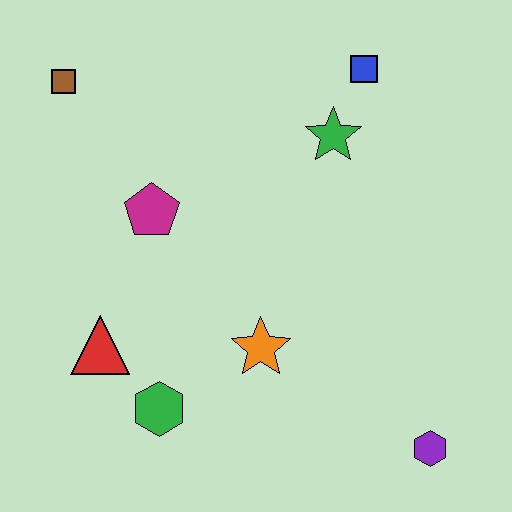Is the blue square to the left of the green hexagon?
No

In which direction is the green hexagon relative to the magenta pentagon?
The green hexagon is below the magenta pentagon.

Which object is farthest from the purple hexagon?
The brown square is farthest from the purple hexagon.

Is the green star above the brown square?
No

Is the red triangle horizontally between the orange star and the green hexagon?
No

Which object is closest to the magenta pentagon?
The red triangle is closest to the magenta pentagon.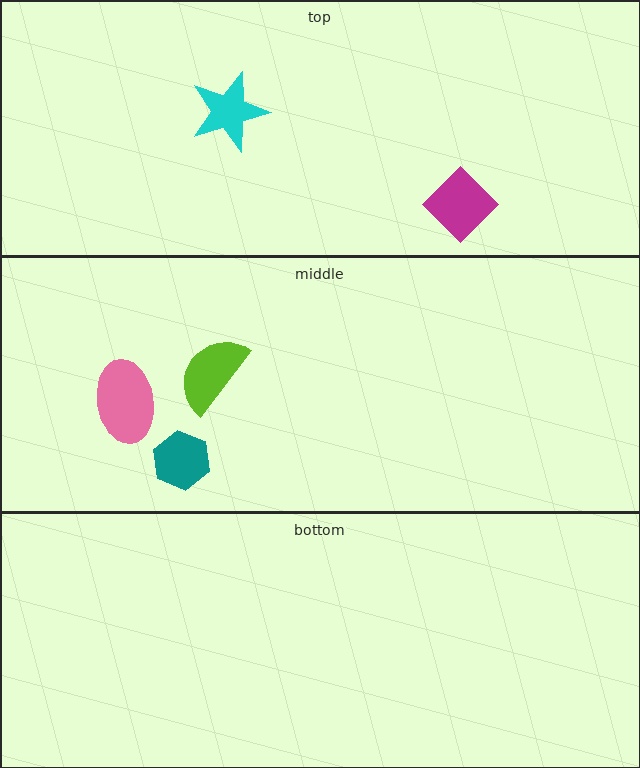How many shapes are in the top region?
2.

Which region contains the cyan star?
The top region.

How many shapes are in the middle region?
3.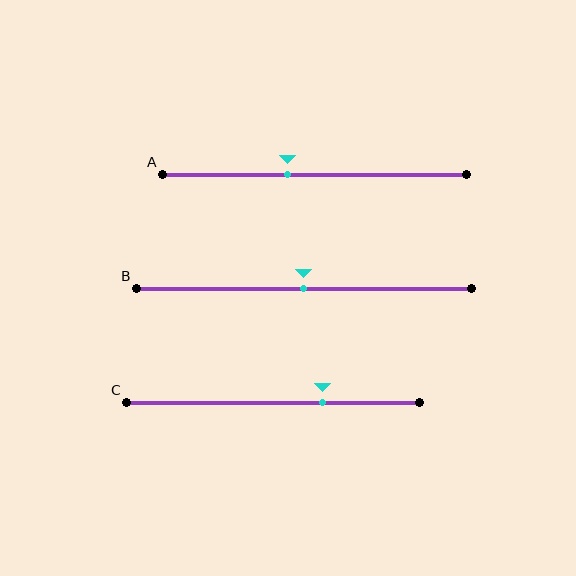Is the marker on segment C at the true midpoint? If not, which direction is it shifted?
No, the marker on segment C is shifted to the right by about 17% of the segment length.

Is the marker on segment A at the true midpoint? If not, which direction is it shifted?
No, the marker on segment A is shifted to the left by about 9% of the segment length.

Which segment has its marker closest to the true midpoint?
Segment B has its marker closest to the true midpoint.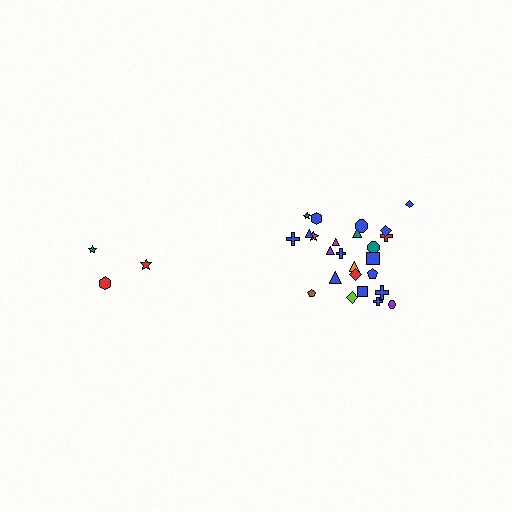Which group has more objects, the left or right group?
The right group.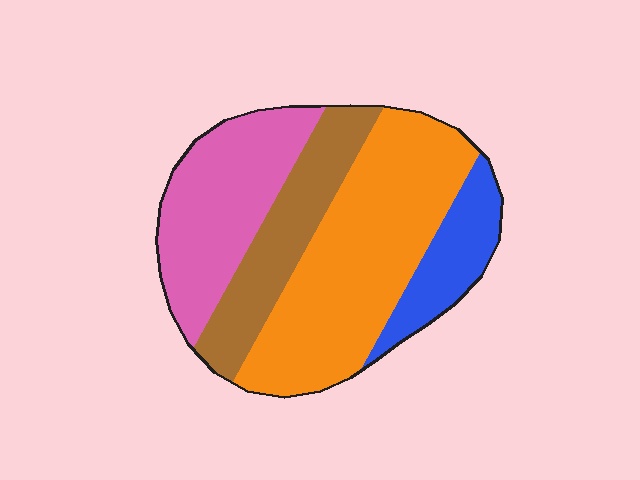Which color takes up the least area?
Blue, at roughly 15%.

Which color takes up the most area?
Orange, at roughly 40%.